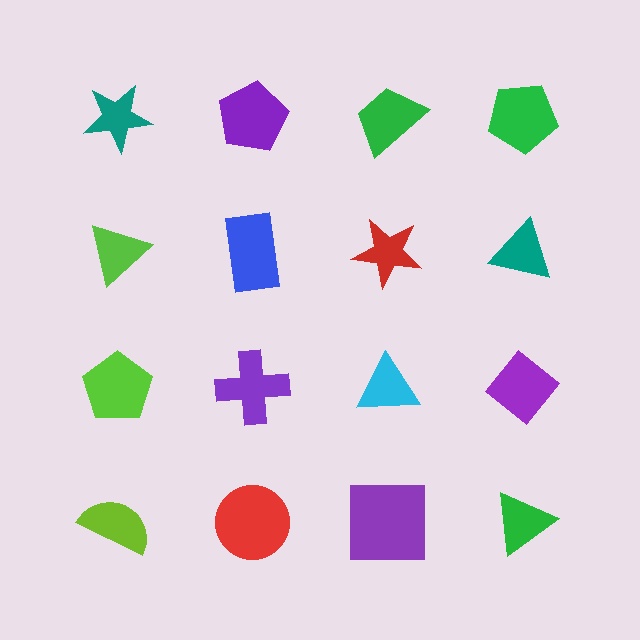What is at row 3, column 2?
A purple cross.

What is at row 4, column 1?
A lime semicircle.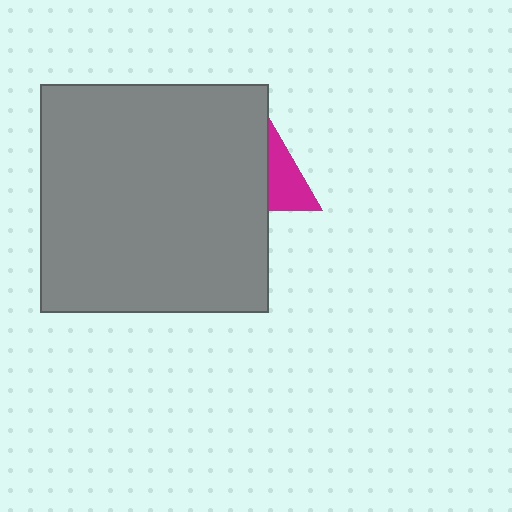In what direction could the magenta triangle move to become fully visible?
The magenta triangle could move right. That would shift it out from behind the gray square entirely.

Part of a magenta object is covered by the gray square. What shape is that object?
It is a triangle.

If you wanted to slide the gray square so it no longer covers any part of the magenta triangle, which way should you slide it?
Slide it left — that is the most direct way to separate the two shapes.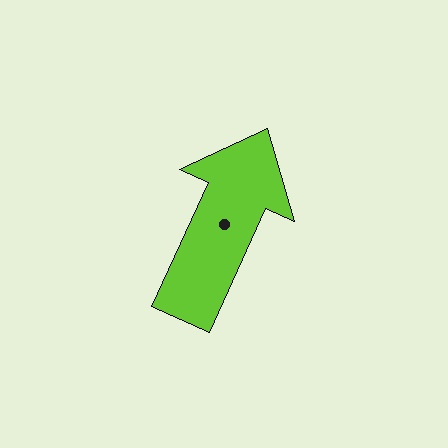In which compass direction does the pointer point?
Northeast.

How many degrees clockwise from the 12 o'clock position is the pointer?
Approximately 24 degrees.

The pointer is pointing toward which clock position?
Roughly 1 o'clock.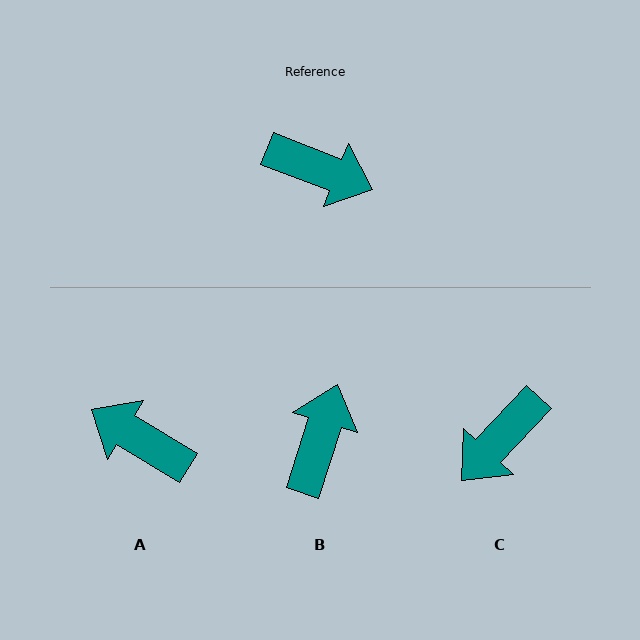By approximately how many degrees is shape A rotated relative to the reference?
Approximately 170 degrees counter-clockwise.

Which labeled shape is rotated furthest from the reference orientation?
A, about 170 degrees away.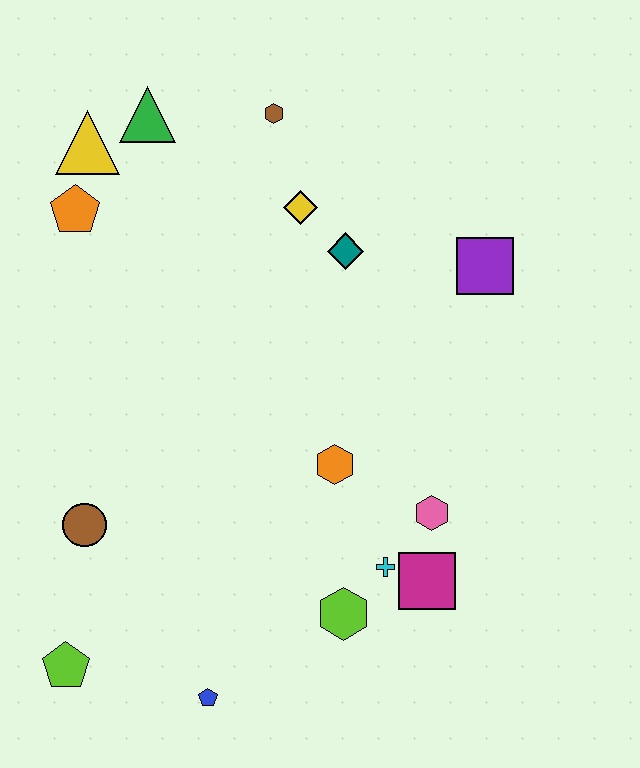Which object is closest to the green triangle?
The yellow triangle is closest to the green triangle.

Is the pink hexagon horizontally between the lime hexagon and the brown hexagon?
No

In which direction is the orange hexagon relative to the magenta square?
The orange hexagon is above the magenta square.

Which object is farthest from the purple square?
The lime pentagon is farthest from the purple square.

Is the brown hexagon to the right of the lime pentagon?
Yes